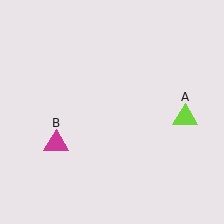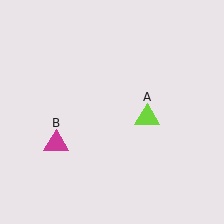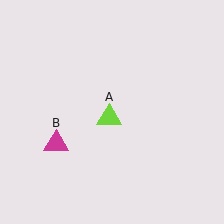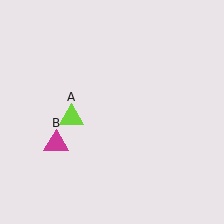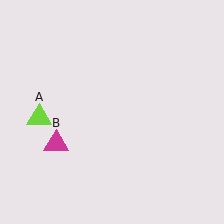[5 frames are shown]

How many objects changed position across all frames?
1 object changed position: lime triangle (object A).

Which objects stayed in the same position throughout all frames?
Magenta triangle (object B) remained stationary.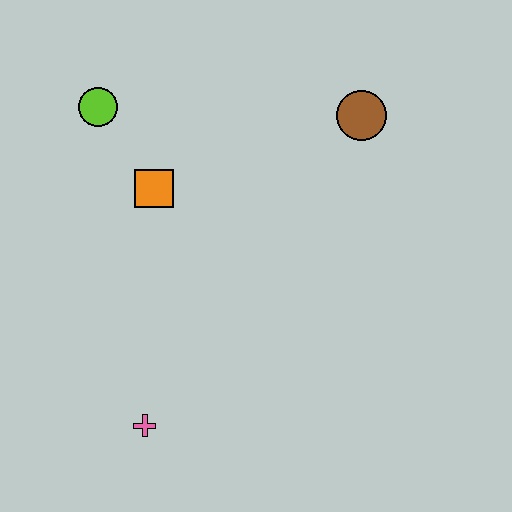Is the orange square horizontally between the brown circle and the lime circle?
Yes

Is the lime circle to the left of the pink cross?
Yes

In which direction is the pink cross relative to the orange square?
The pink cross is below the orange square.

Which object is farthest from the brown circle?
The pink cross is farthest from the brown circle.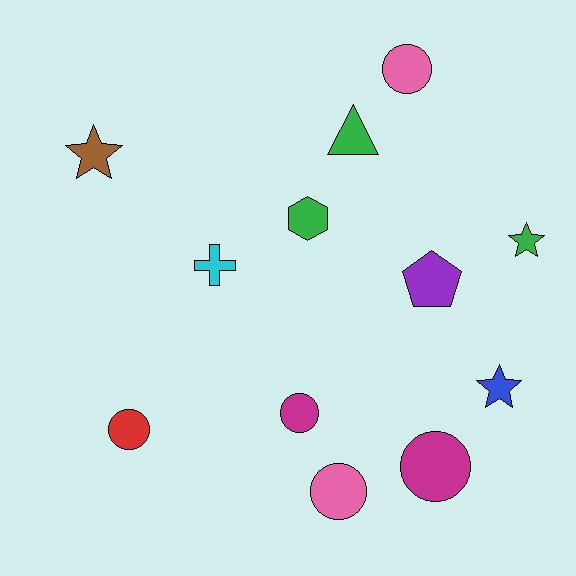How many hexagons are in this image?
There is 1 hexagon.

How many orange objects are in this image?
There are no orange objects.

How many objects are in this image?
There are 12 objects.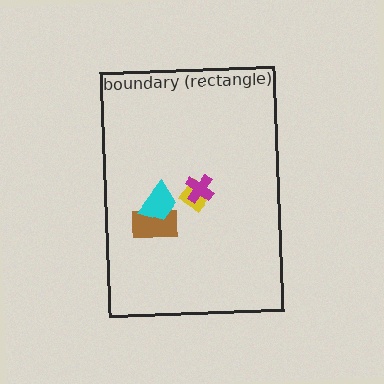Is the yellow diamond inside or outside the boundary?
Inside.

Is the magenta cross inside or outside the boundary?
Inside.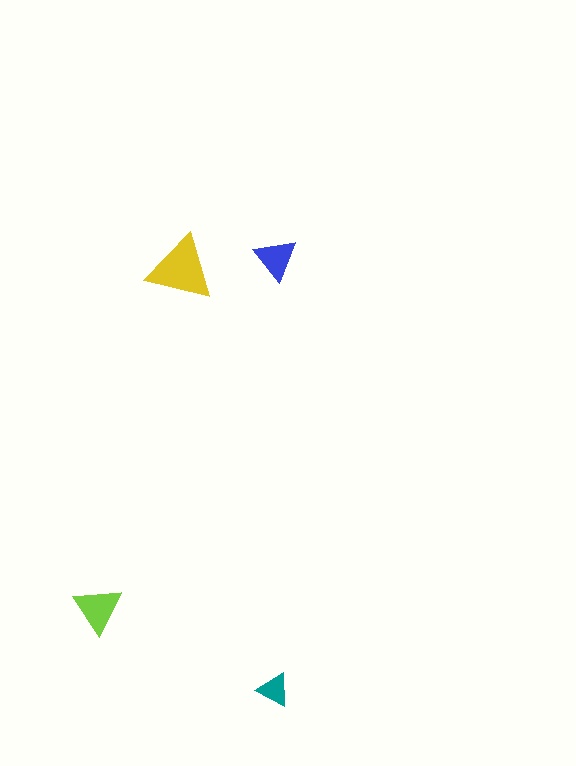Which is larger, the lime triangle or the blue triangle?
The lime one.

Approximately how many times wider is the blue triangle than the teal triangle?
About 1.5 times wider.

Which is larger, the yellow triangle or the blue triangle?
The yellow one.